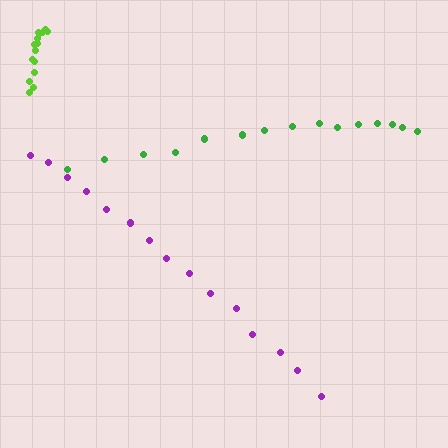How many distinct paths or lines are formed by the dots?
There are 3 distinct paths.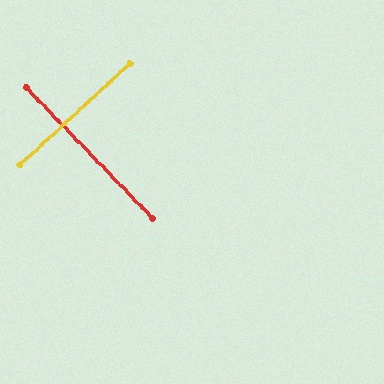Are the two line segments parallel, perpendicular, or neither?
Perpendicular — they meet at approximately 88°.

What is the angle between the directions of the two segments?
Approximately 88 degrees.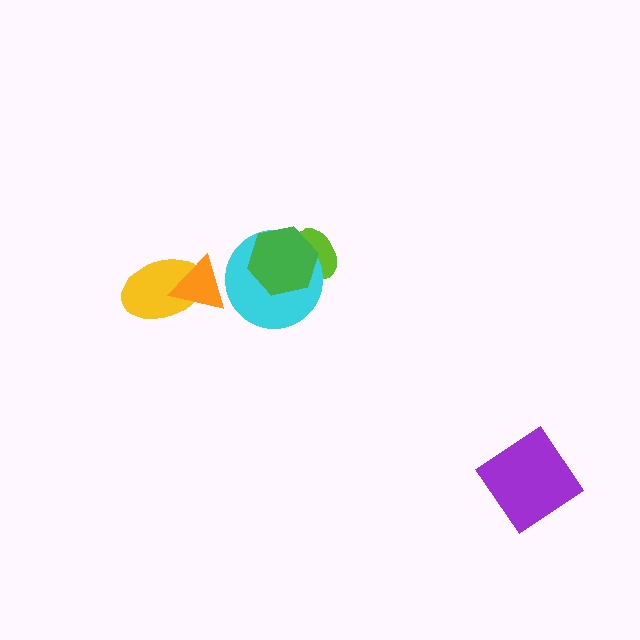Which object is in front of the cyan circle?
The green hexagon is in front of the cyan circle.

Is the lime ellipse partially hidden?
Yes, it is partially covered by another shape.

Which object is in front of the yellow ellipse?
The orange triangle is in front of the yellow ellipse.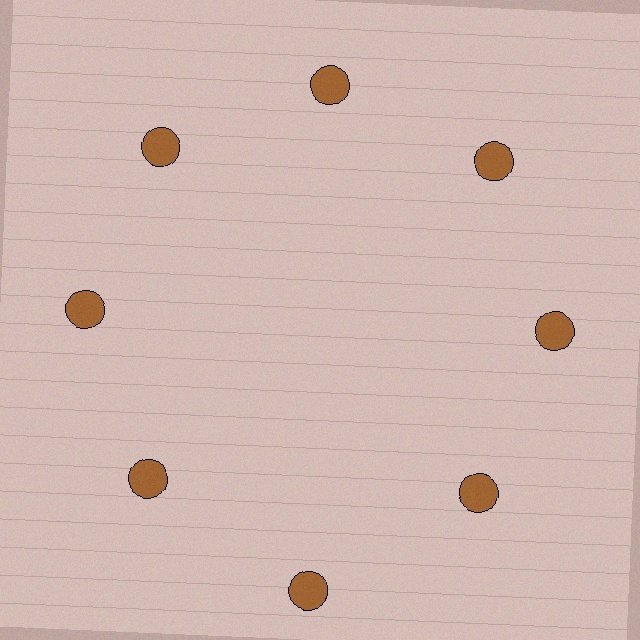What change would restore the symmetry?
The symmetry would be restored by moving it inward, back onto the ring so that all 8 circles sit at equal angles and equal distance from the center.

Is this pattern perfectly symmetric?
No. The 8 brown circles are arranged in a ring, but one element near the 6 o'clock position is pushed outward from the center, breaking the 8-fold rotational symmetry.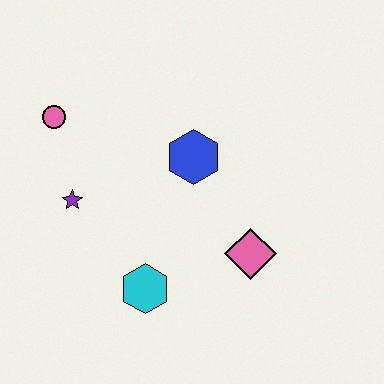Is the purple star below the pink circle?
Yes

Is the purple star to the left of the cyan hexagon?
Yes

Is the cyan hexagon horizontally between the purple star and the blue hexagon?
Yes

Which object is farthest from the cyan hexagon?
The pink circle is farthest from the cyan hexagon.